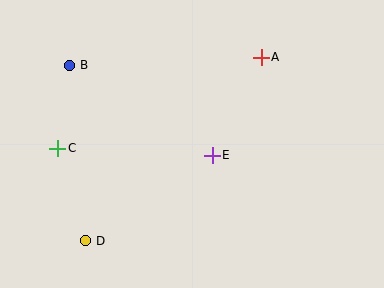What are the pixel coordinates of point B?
Point B is at (70, 65).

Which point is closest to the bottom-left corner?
Point D is closest to the bottom-left corner.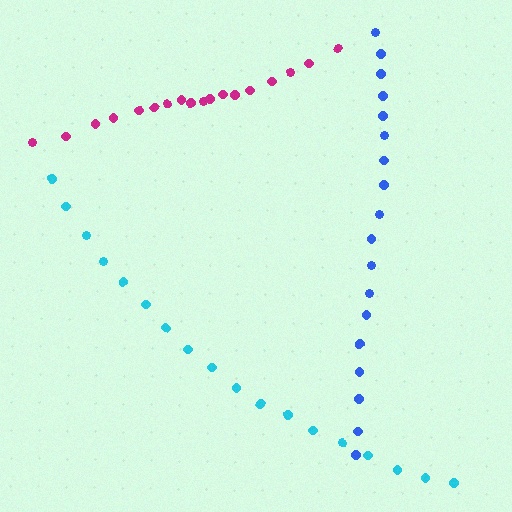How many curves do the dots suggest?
There are 3 distinct paths.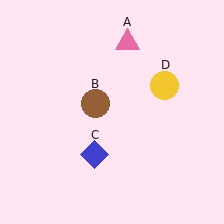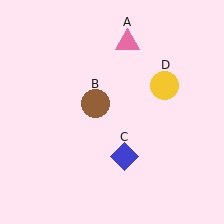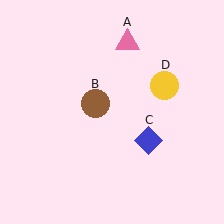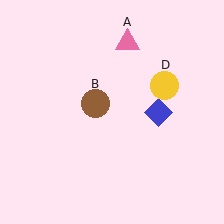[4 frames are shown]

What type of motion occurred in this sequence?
The blue diamond (object C) rotated counterclockwise around the center of the scene.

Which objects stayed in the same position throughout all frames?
Pink triangle (object A) and brown circle (object B) and yellow circle (object D) remained stationary.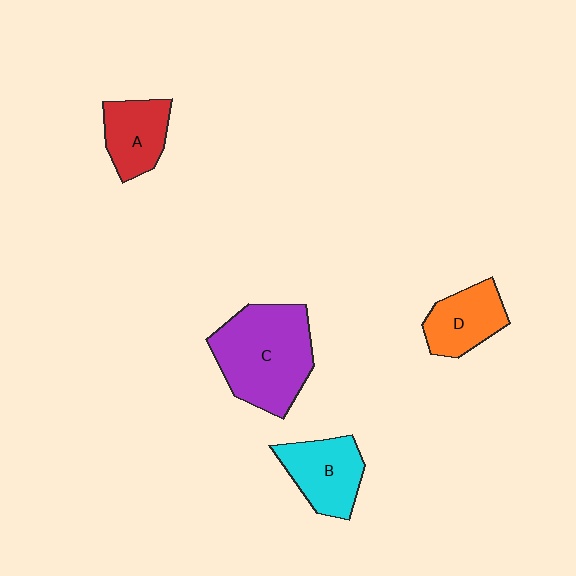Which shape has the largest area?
Shape C (purple).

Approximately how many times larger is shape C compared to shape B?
Approximately 1.7 times.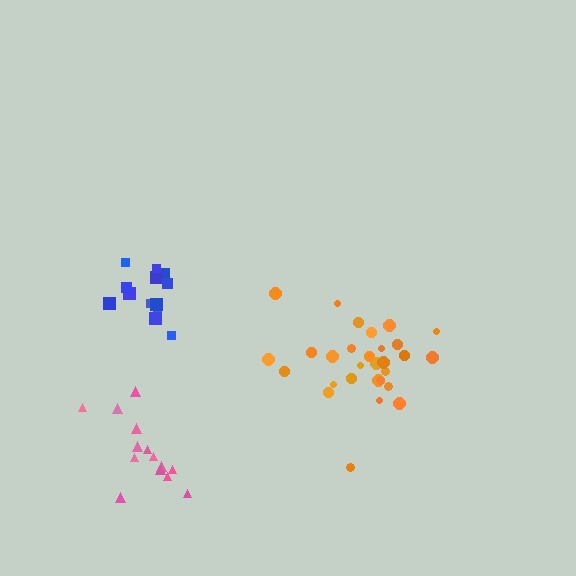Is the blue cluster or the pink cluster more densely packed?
Blue.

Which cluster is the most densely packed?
Blue.